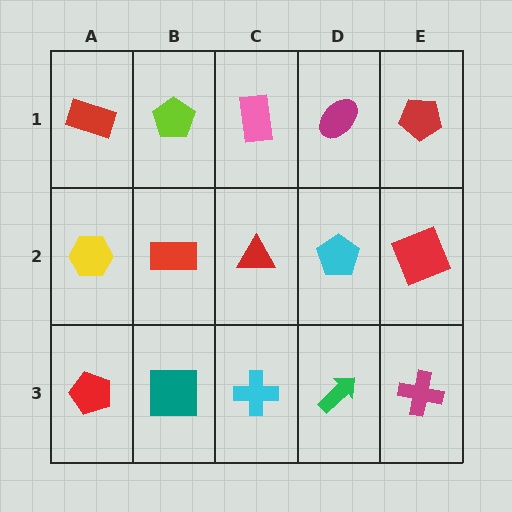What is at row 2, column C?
A red triangle.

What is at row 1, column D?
A magenta ellipse.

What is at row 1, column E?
A red pentagon.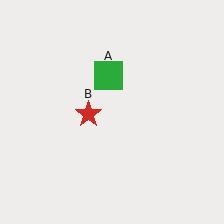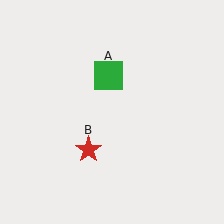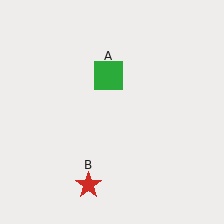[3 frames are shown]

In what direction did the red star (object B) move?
The red star (object B) moved down.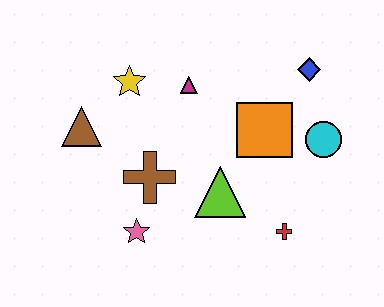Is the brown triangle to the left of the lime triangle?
Yes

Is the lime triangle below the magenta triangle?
Yes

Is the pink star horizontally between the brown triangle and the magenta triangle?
Yes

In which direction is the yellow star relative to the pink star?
The yellow star is above the pink star.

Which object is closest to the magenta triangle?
The yellow star is closest to the magenta triangle.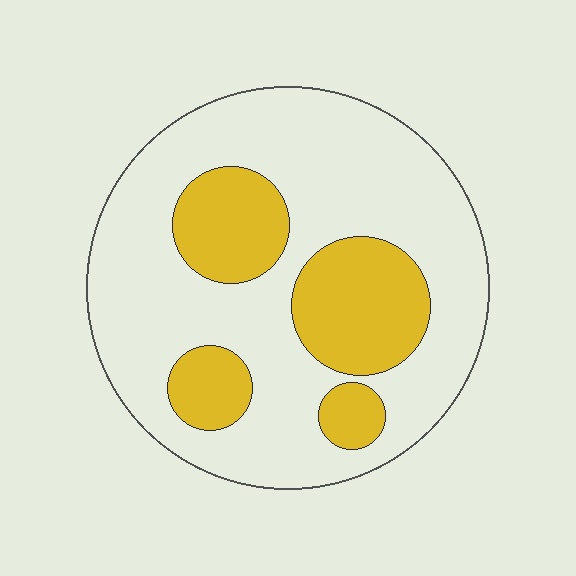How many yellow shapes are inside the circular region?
4.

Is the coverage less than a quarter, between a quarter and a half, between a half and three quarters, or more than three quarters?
Between a quarter and a half.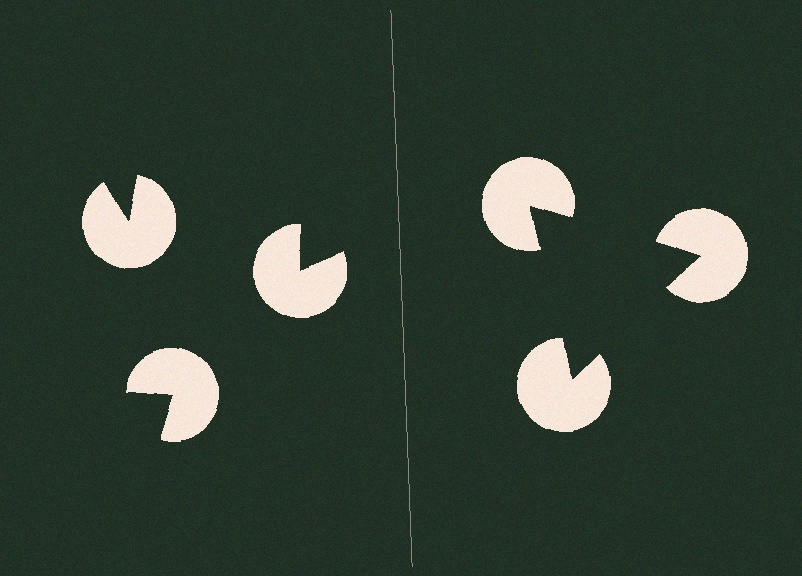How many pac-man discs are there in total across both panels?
6 — 3 on each side.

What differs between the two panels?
The pac-man discs are positioned identically on both sides; only the wedge orientations differ. On the right they align to a triangle; on the left they are misaligned.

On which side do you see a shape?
An illusory triangle appears on the right side. On the left side the wedge cuts are rotated, so no coherent shape forms.